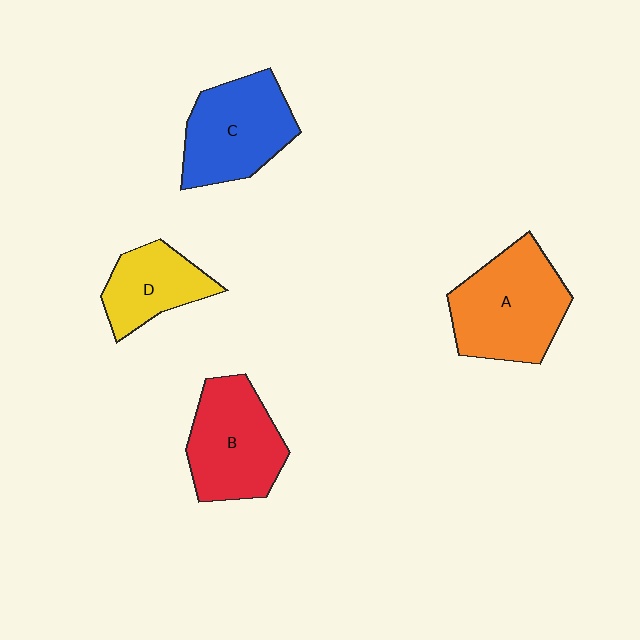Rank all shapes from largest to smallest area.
From largest to smallest: A (orange), C (blue), B (red), D (yellow).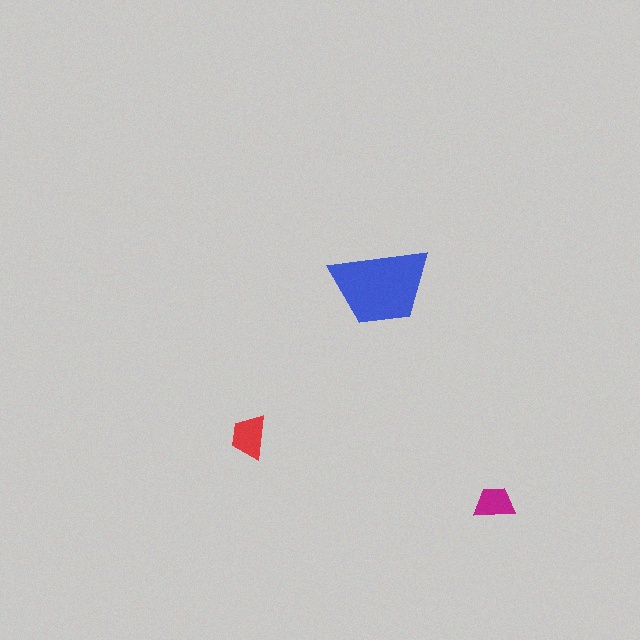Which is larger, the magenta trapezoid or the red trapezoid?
The red one.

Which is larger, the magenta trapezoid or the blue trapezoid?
The blue one.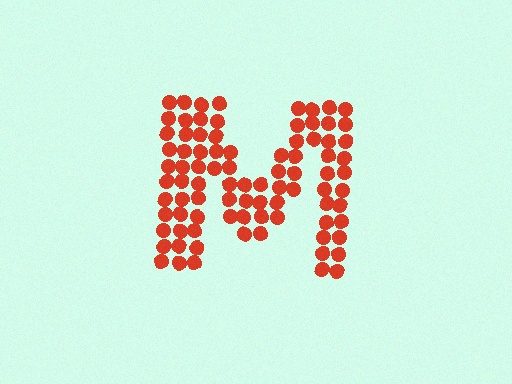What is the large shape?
The large shape is the letter M.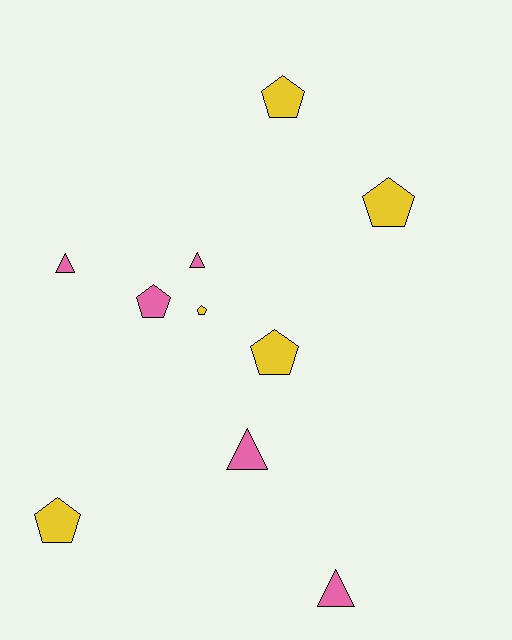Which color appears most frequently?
Pink, with 5 objects.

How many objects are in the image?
There are 10 objects.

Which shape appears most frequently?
Pentagon, with 6 objects.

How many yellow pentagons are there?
There are 5 yellow pentagons.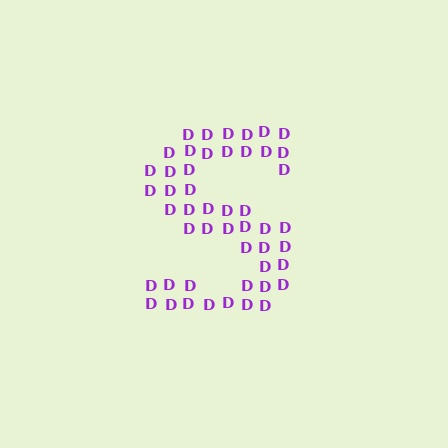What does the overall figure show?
The overall figure shows the letter S.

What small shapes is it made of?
It is made of small letter D's.